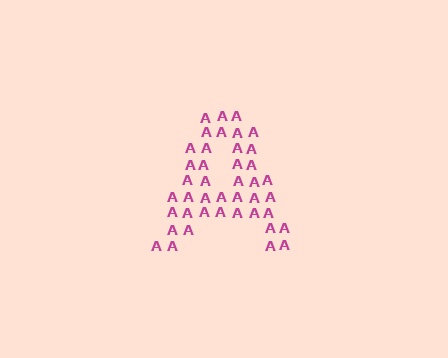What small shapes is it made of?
It is made of small letter A's.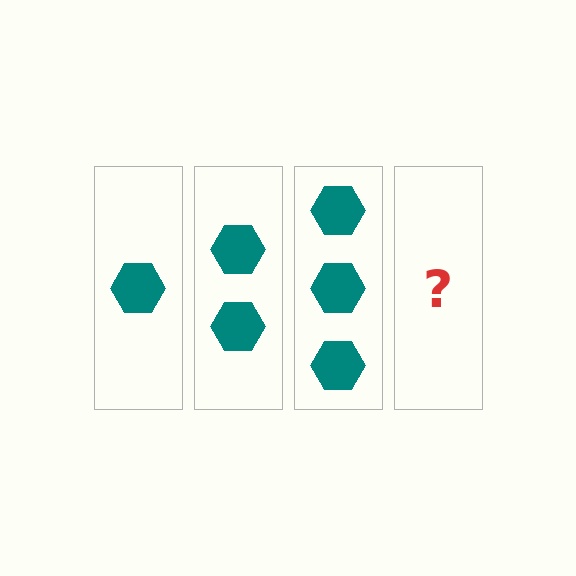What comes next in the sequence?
The next element should be 4 hexagons.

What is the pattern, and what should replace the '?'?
The pattern is that each step adds one more hexagon. The '?' should be 4 hexagons.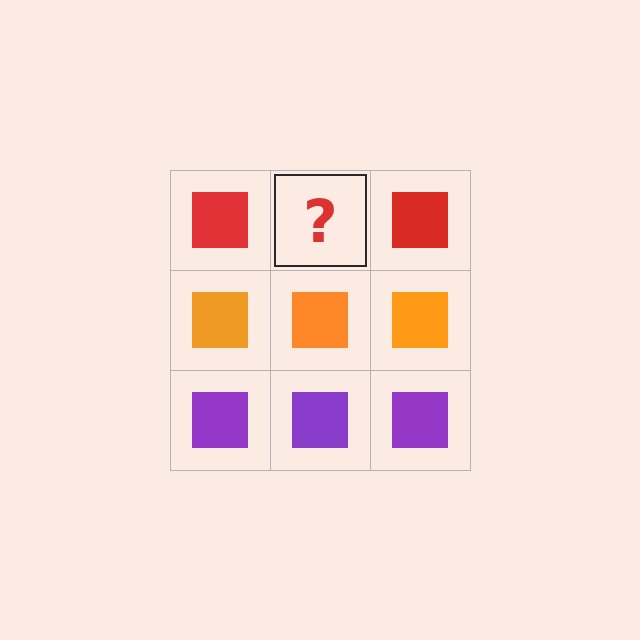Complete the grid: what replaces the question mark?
The question mark should be replaced with a red square.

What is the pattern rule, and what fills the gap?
The rule is that each row has a consistent color. The gap should be filled with a red square.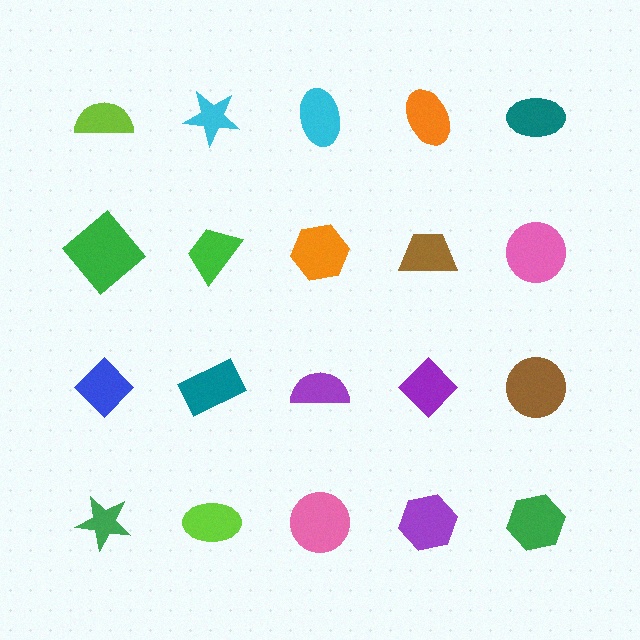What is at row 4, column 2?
A lime ellipse.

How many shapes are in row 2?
5 shapes.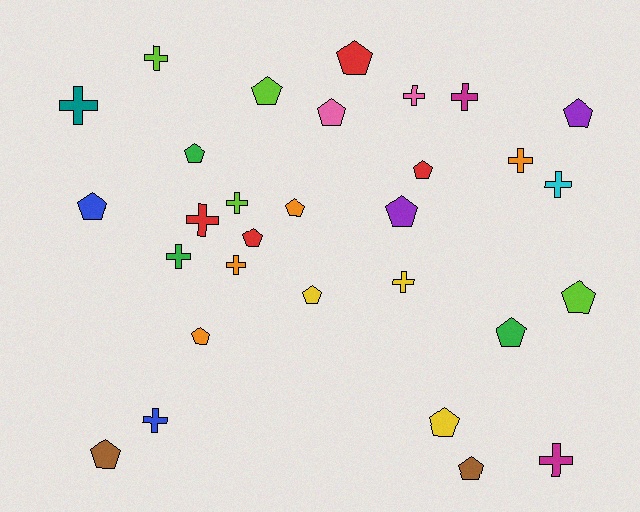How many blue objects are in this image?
There are 2 blue objects.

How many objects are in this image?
There are 30 objects.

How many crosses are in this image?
There are 13 crosses.